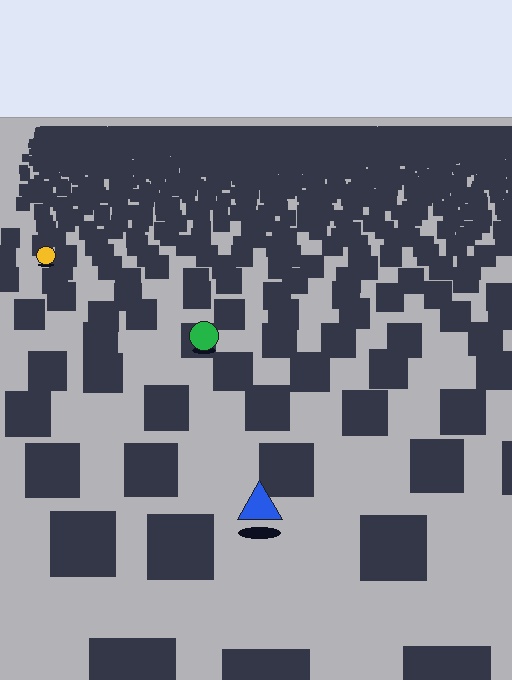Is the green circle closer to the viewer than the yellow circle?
Yes. The green circle is closer — you can tell from the texture gradient: the ground texture is coarser near it.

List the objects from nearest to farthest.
From nearest to farthest: the blue triangle, the green circle, the yellow circle.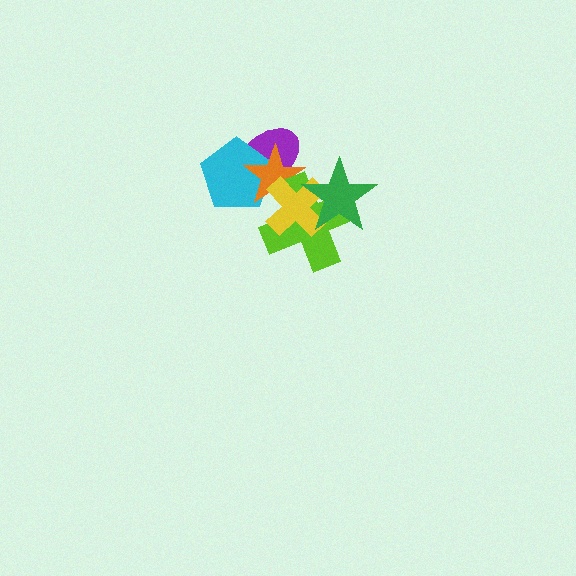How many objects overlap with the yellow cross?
4 objects overlap with the yellow cross.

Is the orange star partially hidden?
Yes, it is partially covered by another shape.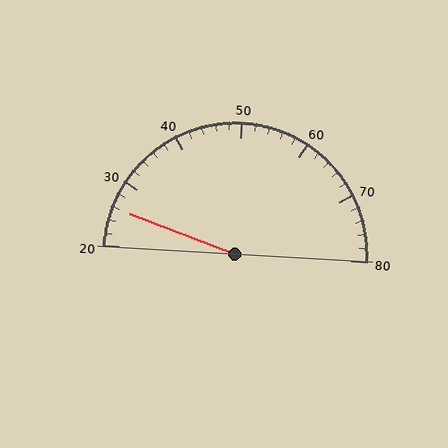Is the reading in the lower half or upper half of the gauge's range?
The reading is in the lower half of the range (20 to 80).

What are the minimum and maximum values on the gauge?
The gauge ranges from 20 to 80.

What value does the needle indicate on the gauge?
The needle indicates approximately 26.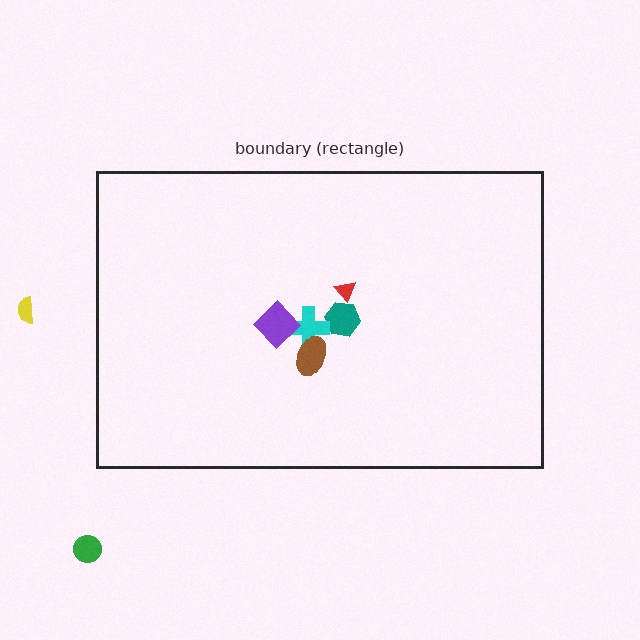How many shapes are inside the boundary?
5 inside, 2 outside.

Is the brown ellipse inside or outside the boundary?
Inside.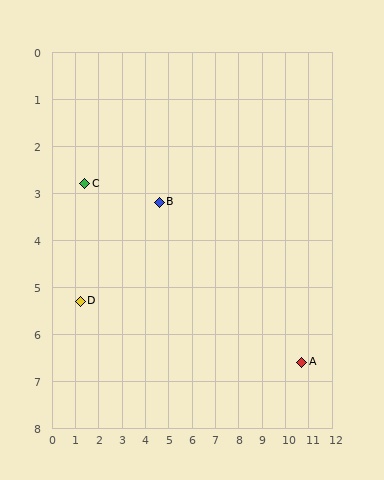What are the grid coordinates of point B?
Point B is at approximately (4.6, 3.2).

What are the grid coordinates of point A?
Point A is at approximately (10.7, 6.6).